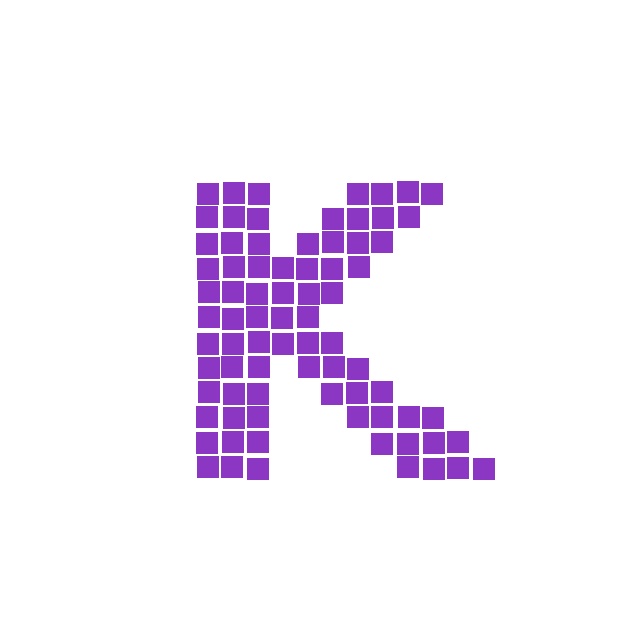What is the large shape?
The large shape is the letter K.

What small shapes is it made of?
It is made of small squares.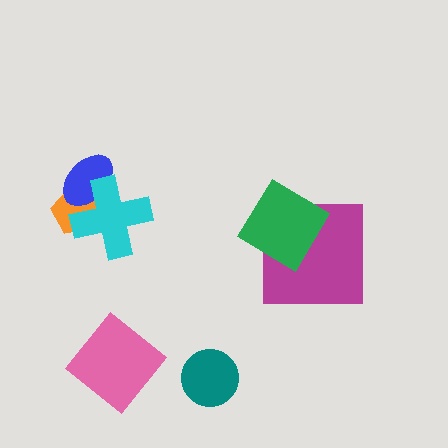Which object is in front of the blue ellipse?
The cyan cross is in front of the blue ellipse.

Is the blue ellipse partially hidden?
Yes, it is partially covered by another shape.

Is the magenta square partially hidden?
Yes, it is partially covered by another shape.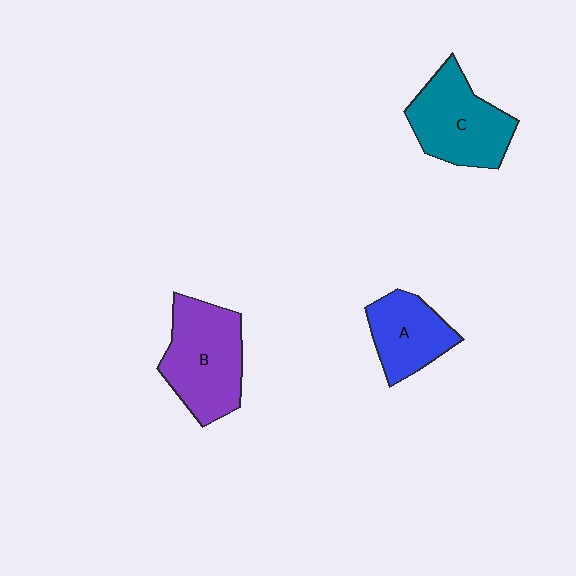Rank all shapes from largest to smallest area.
From largest to smallest: B (purple), C (teal), A (blue).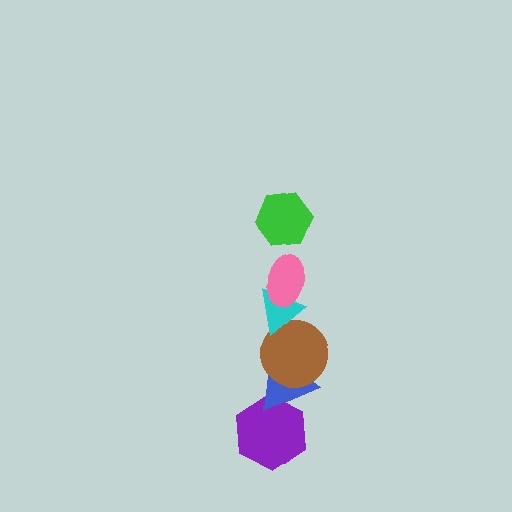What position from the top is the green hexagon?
The green hexagon is 1st from the top.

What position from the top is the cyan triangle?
The cyan triangle is 3rd from the top.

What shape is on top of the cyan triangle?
The pink ellipse is on top of the cyan triangle.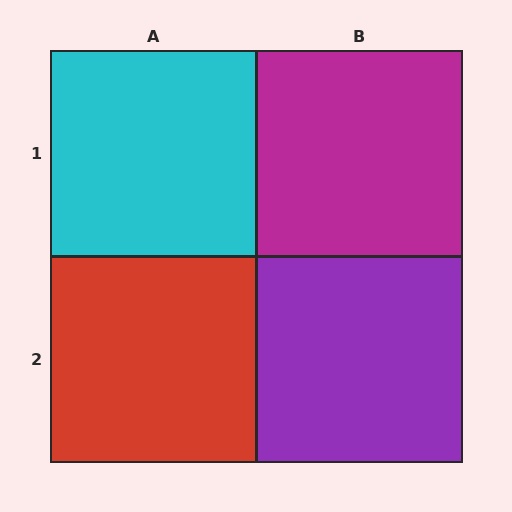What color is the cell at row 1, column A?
Cyan.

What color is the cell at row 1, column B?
Magenta.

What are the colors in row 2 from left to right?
Red, purple.